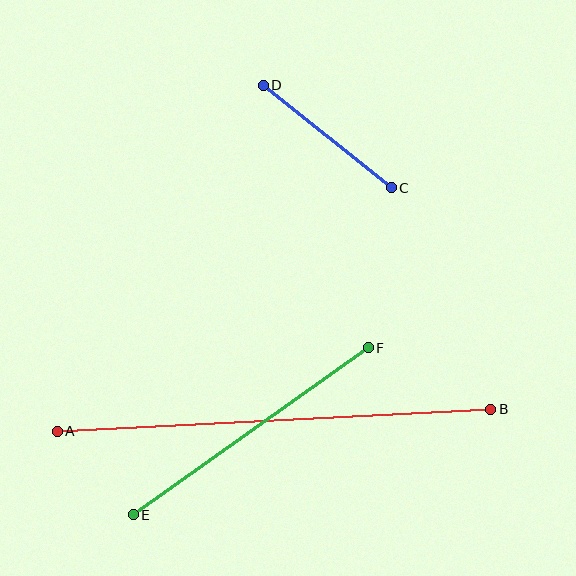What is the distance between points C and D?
The distance is approximately 164 pixels.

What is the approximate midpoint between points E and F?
The midpoint is at approximately (251, 431) pixels.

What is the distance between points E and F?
The distance is approximately 289 pixels.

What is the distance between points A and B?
The distance is approximately 434 pixels.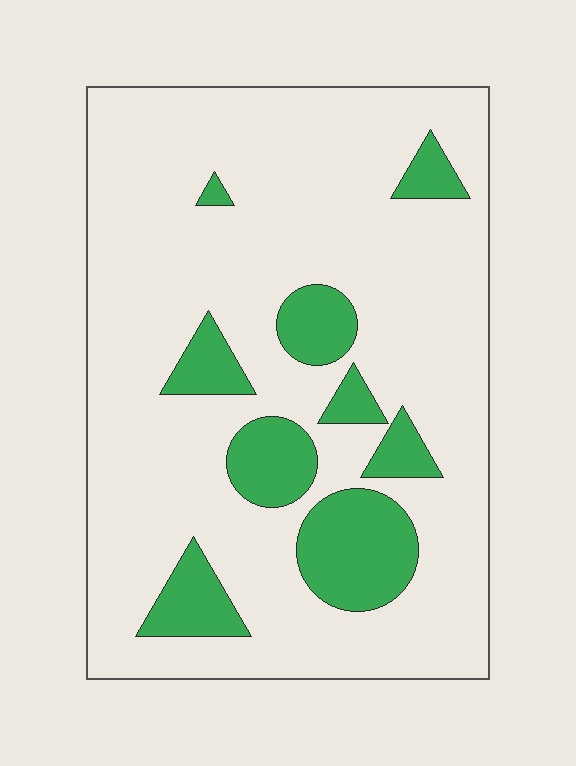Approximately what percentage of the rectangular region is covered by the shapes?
Approximately 20%.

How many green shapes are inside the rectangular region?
9.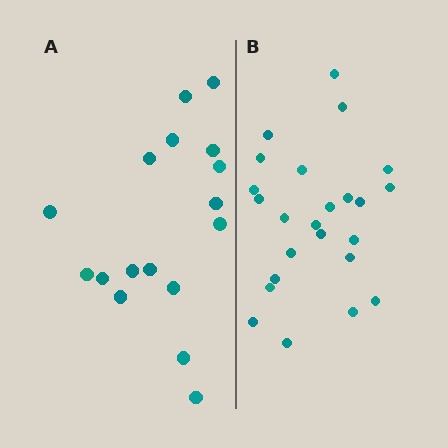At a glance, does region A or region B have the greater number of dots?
Region B (the right region) has more dots.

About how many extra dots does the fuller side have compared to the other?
Region B has roughly 8 or so more dots than region A.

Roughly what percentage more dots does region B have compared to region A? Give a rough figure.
About 40% more.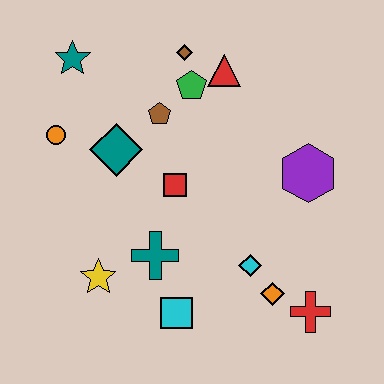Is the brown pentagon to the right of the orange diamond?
No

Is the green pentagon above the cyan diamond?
Yes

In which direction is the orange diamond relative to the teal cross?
The orange diamond is to the right of the teal cross.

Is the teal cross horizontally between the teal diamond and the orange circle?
No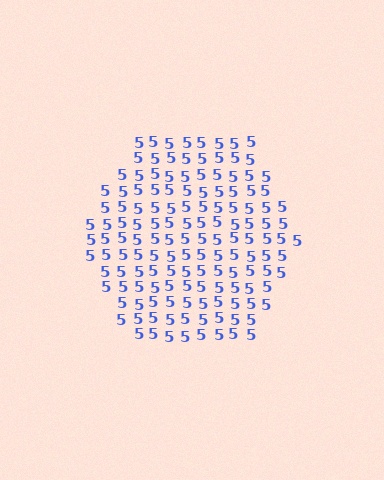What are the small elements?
The small elements are digit 5's.